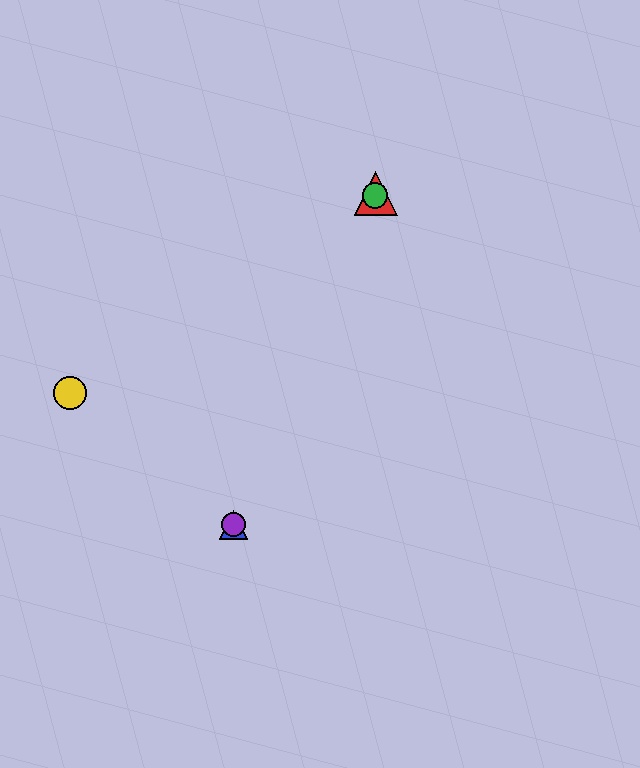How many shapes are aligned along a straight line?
4 shapes (the red triangle, the blue triangle, the green circle, the purple circle) are aligned along a straight line.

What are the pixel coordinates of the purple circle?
The purple circle is at (234, 525).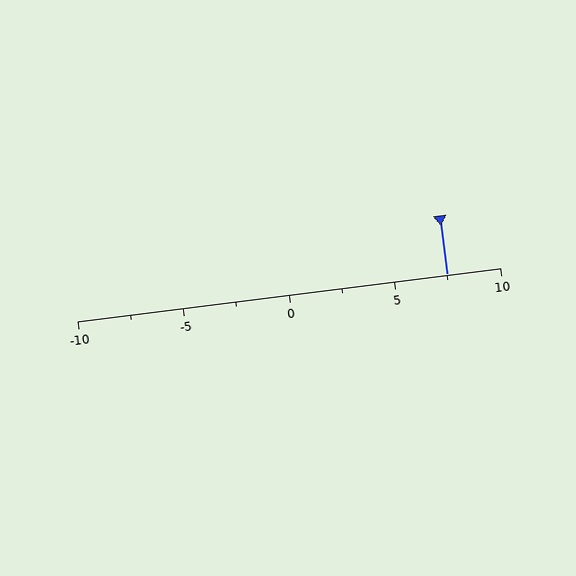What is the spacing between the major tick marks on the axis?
The major ticks are spaced 5 apart.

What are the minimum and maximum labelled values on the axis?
The axis runs from -10 to 10.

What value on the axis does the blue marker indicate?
The marker indicates approximately 7.5.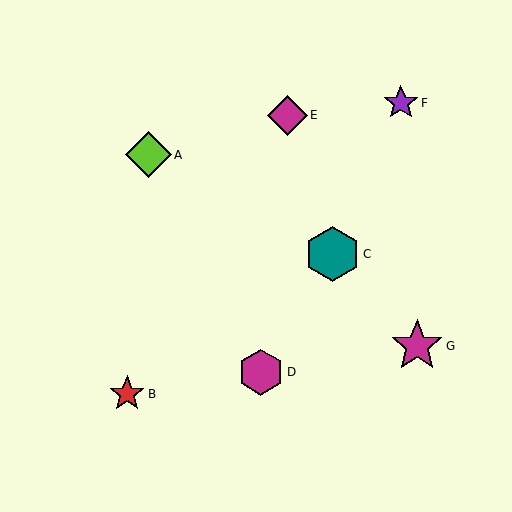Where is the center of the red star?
The center of the red star is at (127, 394).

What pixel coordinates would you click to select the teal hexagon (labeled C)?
Click at (332, 254) to select the teal hexagon C.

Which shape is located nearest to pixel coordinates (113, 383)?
The red star (labeled B) at (127, 394) is nearest to that location.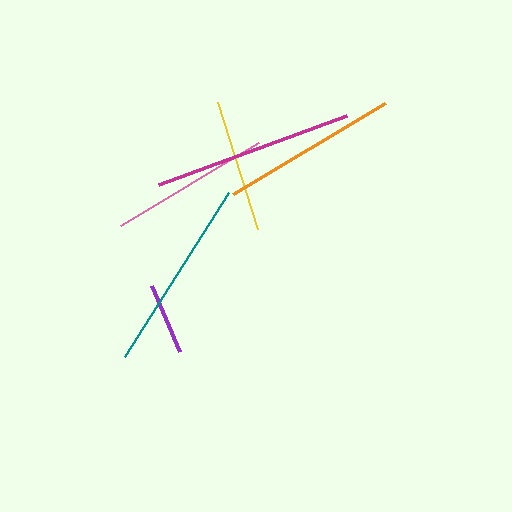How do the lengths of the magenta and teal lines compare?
The magenta and teal lines are approximately the same length.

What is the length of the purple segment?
The purple segment is approximately 71 pixels long.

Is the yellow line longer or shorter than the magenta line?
The magenta line is longer than the yellow line.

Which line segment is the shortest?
The purple line is the shortest at approximately 71 pixels.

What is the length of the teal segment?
The teal segment is approximately 194 pixels long.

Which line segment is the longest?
The magenta line is the longest at approximately 200 pixels.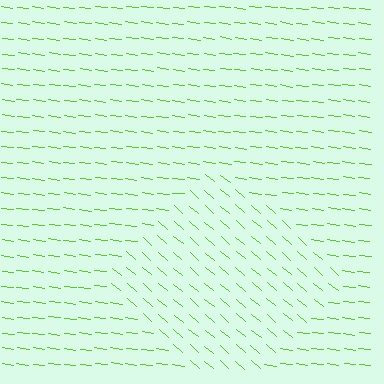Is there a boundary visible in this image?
Yes, there is a texture boundary formed by a change in line orientation.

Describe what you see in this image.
The image is filled with small lime line segments. A diamond region in the image has lines oriented differently from the surrounding lines, creating a visible texture boundary.